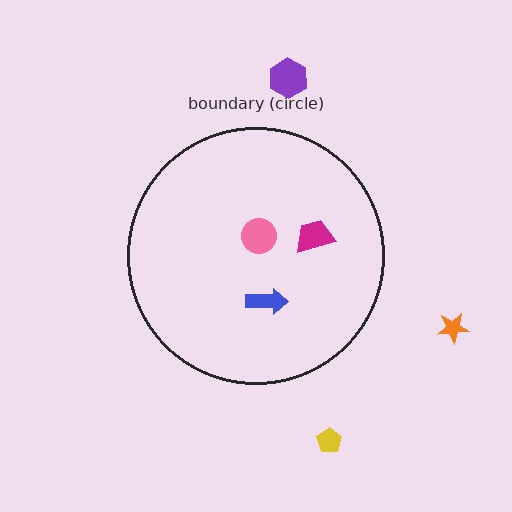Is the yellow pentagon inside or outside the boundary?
Outside.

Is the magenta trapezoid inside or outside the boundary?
Inside.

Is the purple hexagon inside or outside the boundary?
Outside.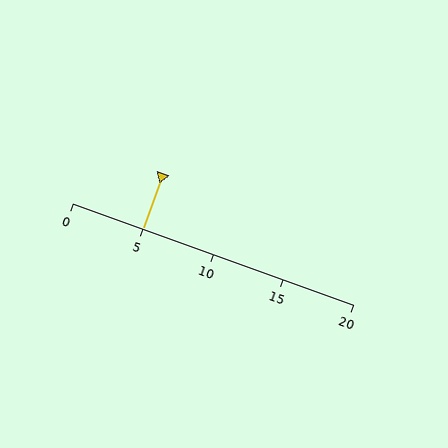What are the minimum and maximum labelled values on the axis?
The axis runs from 0 to 20.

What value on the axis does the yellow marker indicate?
The marker indicates approximately 5.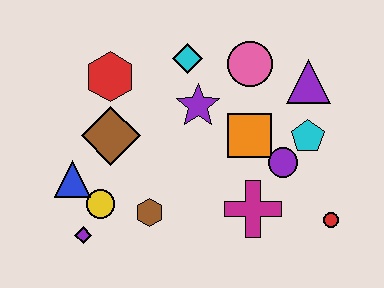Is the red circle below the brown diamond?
Yes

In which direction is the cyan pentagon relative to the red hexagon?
The cyan pentagon is to the right of the red hexagon.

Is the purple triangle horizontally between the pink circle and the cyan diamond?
No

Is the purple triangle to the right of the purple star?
Yes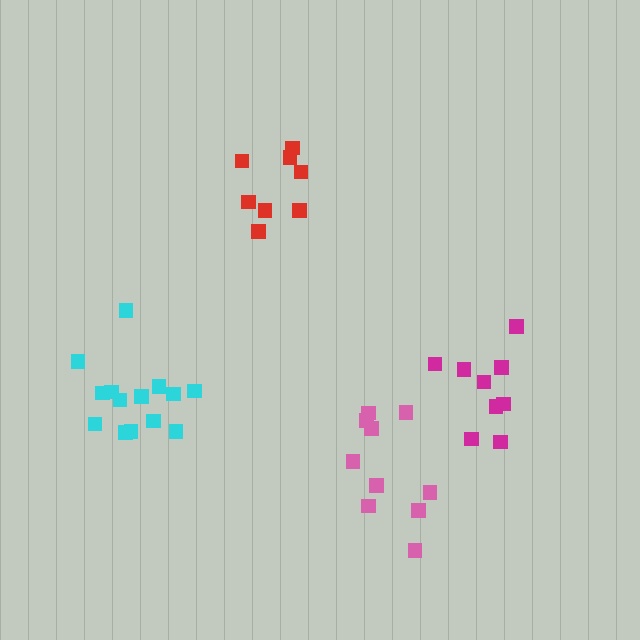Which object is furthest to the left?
The cyan cluster is leftmost.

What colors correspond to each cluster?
The clusters are colored: pink, cyan, red, magenta.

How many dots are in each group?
Group 1: 10 dots, Group 2: 14 dots, Group 3: 8 dots, Group 4: 9 dots (41 total).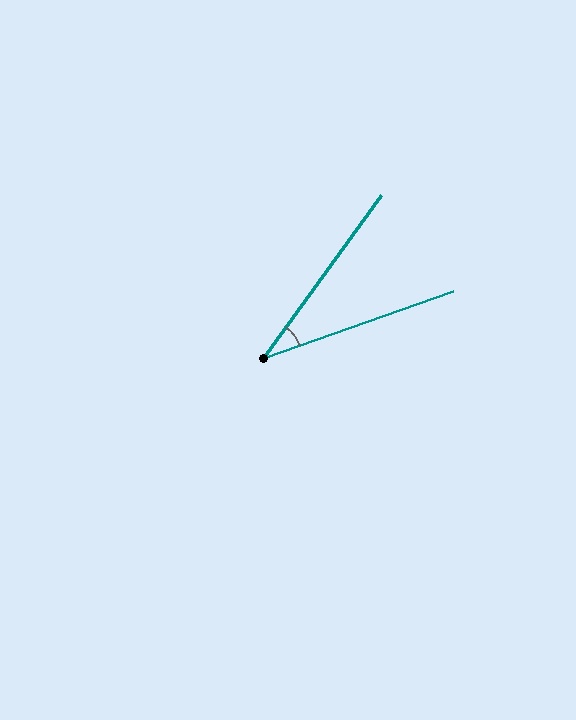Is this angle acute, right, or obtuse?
It is acute.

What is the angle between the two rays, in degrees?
Approximately 35 degrees.